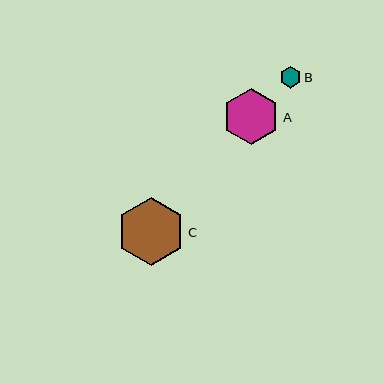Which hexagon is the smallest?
Hexagon B is the smallest with a size of approximately 22 pixels.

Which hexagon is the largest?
Hexagon C is the largest with a size of approximately 68 pixels.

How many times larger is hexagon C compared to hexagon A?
Hexagon C is approximately 1.2 times the size of hexagon A.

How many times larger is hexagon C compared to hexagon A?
Hexagon C is approximately 1.2 times the size of hexagon A.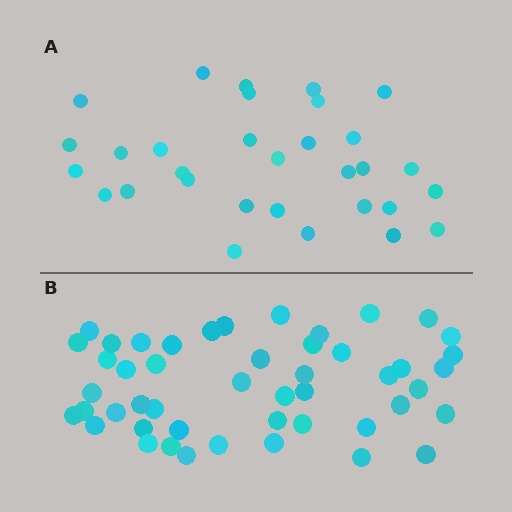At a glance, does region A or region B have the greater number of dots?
Region B (the bottom region) has more dots.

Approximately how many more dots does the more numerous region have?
Region B has approximately 15 more dots than region A.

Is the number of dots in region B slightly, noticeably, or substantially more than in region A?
Region B has substantially more. The ratio is roughly 1.5 to 1.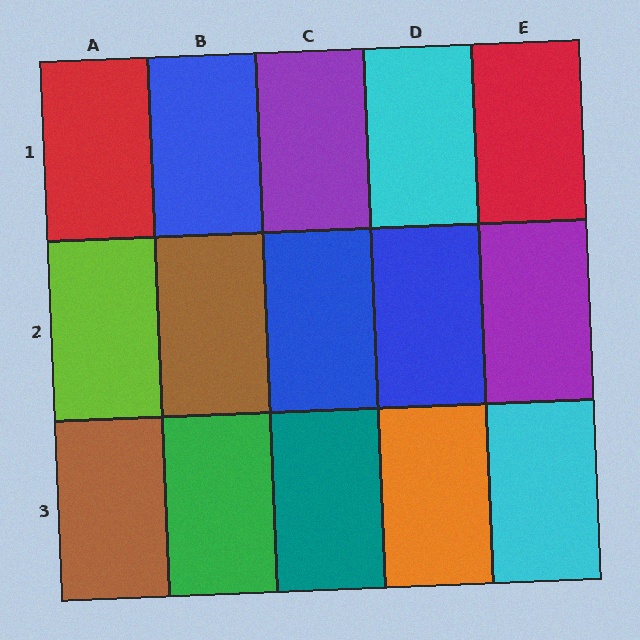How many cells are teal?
1 cell is teal.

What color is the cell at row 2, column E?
Purple.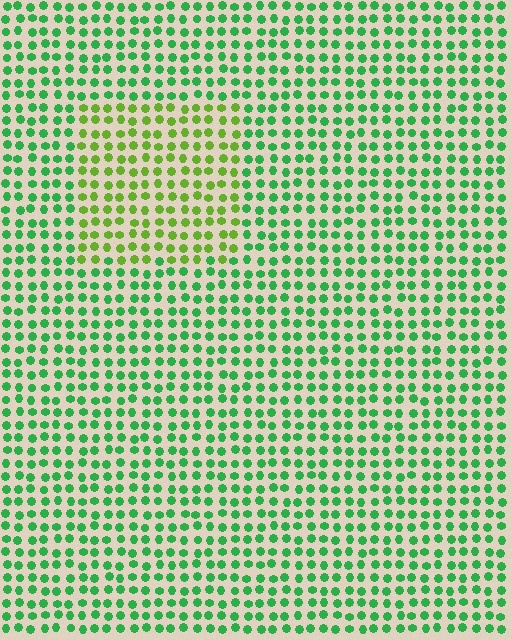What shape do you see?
I see a rectangle.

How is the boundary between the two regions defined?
The boundary is defined purely by a slight shift in hue (about 39 degrees). Spacing, size, and orientation are identical on both sides.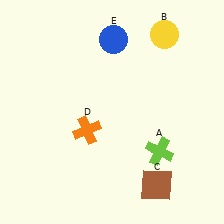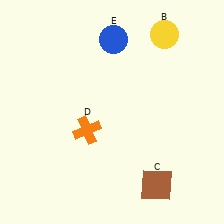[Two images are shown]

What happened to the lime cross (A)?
The lime cross (A) was removed in Image 2. It was in the bottom-right area of Image 1.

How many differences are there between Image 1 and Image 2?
There is 1 difference between the two images.